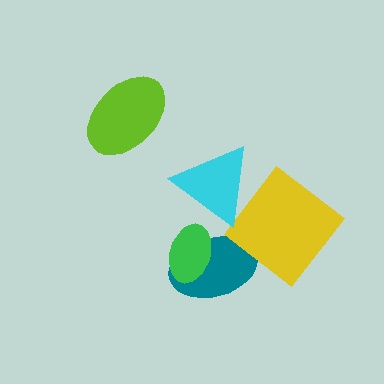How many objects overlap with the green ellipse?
1 object overlaps with the green ellipse.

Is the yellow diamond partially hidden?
Yes, it is partially covered by another shape.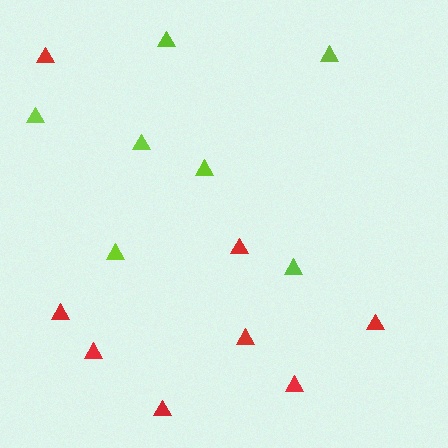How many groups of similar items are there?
There are 2 groups: one group of red triangles (8) and one group of lime triangles (7).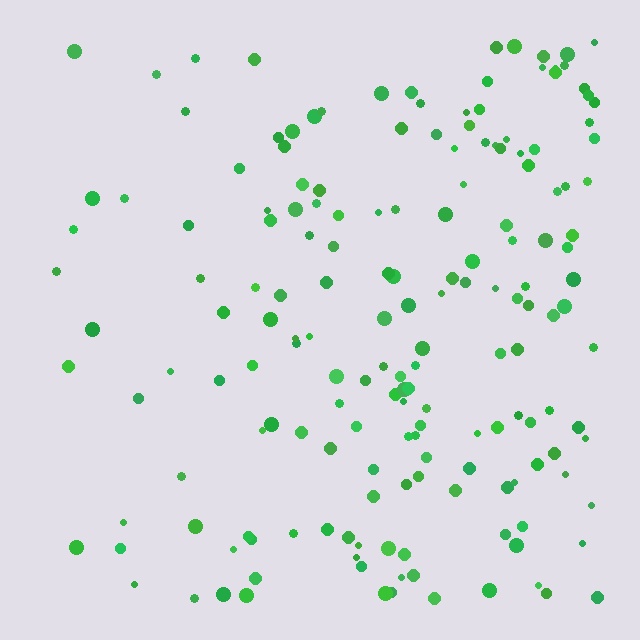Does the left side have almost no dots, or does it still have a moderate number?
Still a moderate number, just noticeably fewer than the right.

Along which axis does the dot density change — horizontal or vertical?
Horizontal.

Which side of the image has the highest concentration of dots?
The right.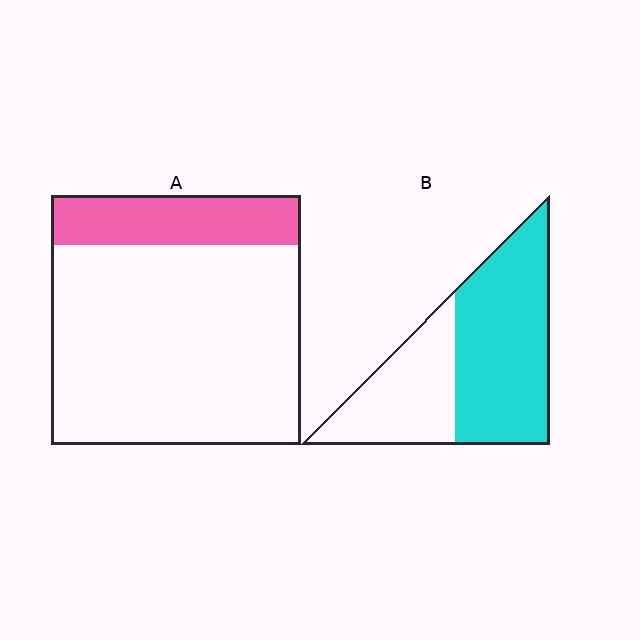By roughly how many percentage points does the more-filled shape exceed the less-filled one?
By roughly 40 percentage points (B over A).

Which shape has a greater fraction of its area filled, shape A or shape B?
Shape B.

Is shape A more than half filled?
No.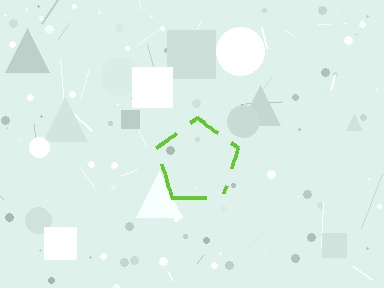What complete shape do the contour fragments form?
The contour fragments form a pentagon.